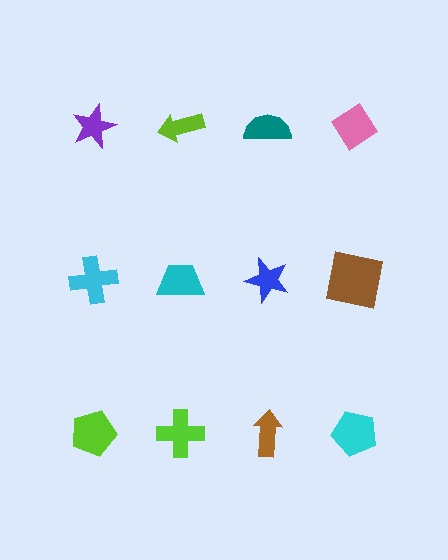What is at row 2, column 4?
A brown square.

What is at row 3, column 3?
A brown arrow.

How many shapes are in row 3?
4 shapes.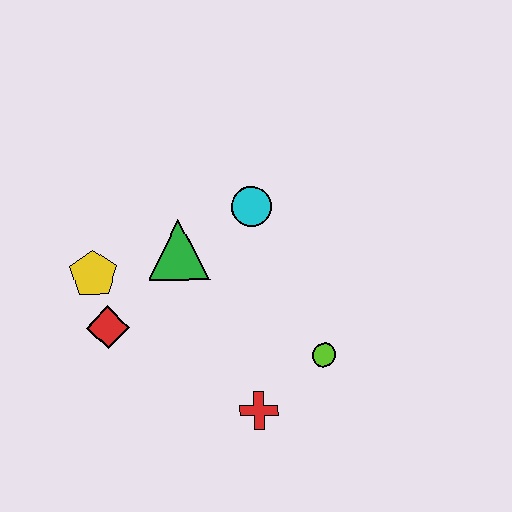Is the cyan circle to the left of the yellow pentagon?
No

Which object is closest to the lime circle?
The red cross is closest to the lime circle.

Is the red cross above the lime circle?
No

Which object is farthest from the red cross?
The yellow pentagon is farthest from the red cross.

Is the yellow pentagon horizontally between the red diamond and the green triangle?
No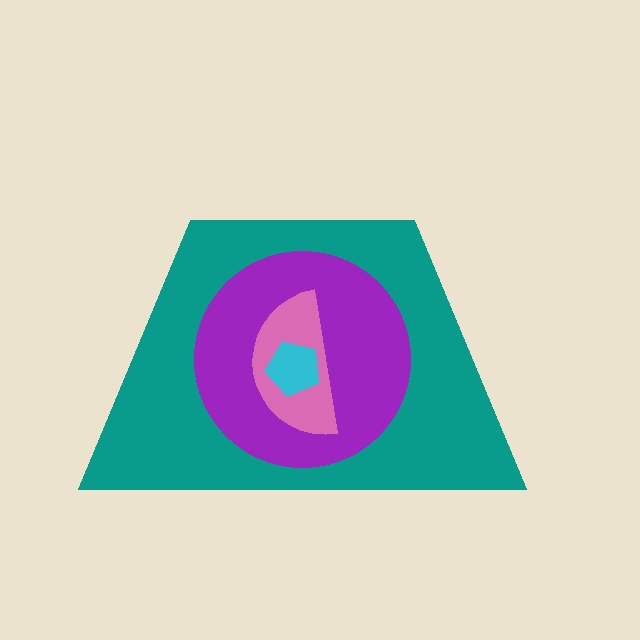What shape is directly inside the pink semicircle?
The cyan pentagon.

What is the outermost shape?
The teal trapezoid.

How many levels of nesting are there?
4.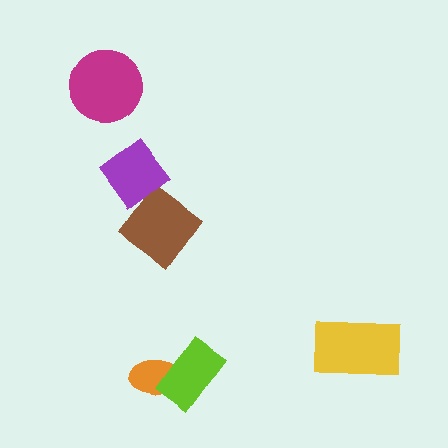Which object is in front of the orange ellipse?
The lime rectangle is in front of the orange ellipse.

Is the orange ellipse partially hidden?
Yes, it is partially covered by another shape.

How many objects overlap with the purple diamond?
0 objects overlap with the purple diamond.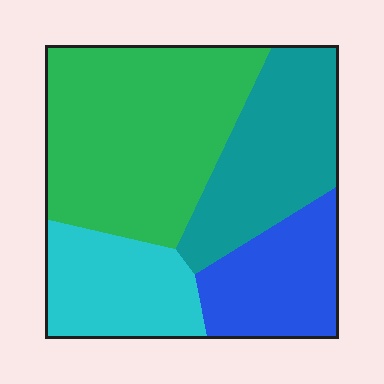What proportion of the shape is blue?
Blue covers 18% of the shape.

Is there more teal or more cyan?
Teal.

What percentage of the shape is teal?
Teal takes up about one quarter (1/4) of the shape.